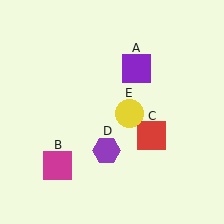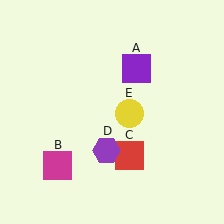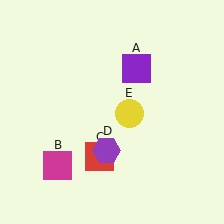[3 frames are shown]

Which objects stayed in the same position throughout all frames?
Purple square (object A) and magenta square (object B) and purple hexagon (object D) and yellow circle (object E) remained stationary.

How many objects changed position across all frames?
1 object changed position: red square (object C).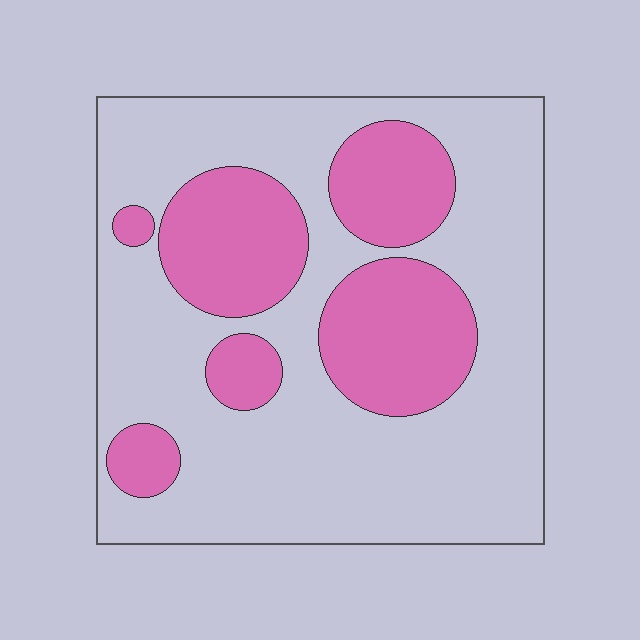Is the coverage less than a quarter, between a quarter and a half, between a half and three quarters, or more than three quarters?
Between a quarter and a half.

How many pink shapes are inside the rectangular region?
6.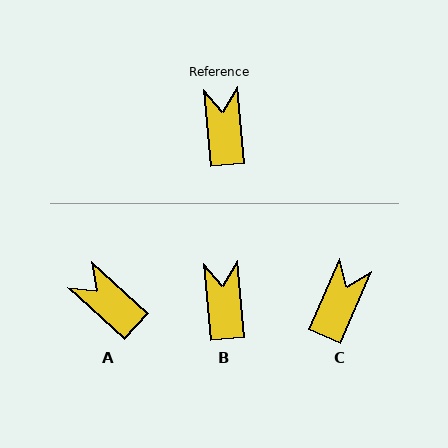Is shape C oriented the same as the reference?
No, it is off by about 29 degrees.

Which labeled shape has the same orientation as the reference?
B.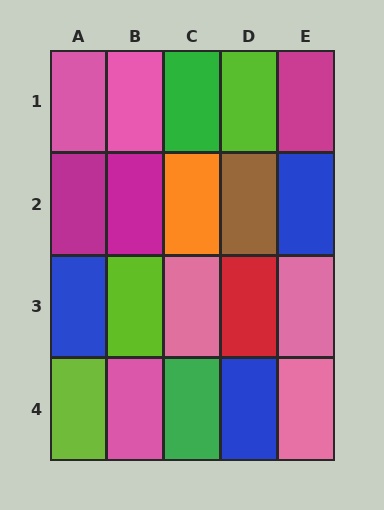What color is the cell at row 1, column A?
Pink.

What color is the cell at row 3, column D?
Red.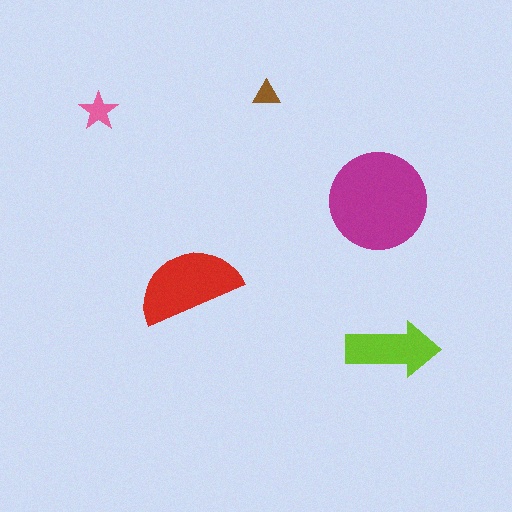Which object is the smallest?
The brown triangle.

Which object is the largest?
The magenta circle.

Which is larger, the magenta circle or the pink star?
The magenta circle.